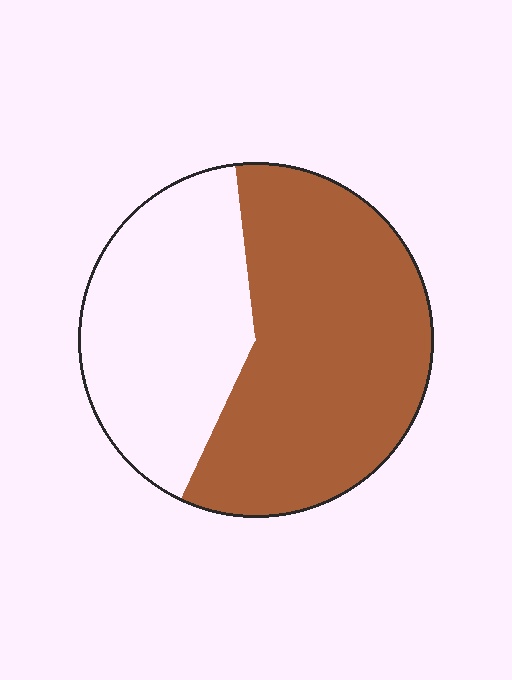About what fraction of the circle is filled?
About three fifths (3/5).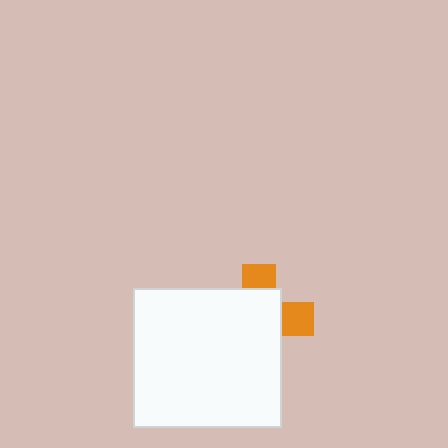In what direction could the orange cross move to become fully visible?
The orange cross could move toward the upper-right. That would shift it out from behind the white rectangle entirely.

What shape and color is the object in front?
The object in front is a white rectangle.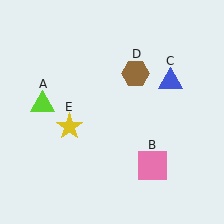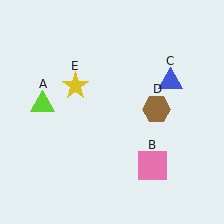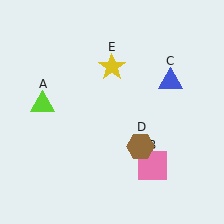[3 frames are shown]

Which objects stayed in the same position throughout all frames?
Lime triangle (object A) and pink square (object B) and blue triangle (object C) remained stationary.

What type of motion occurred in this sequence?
The brown hexagon (object D), yellow star (object E) rotated clockwise around the center of the scene.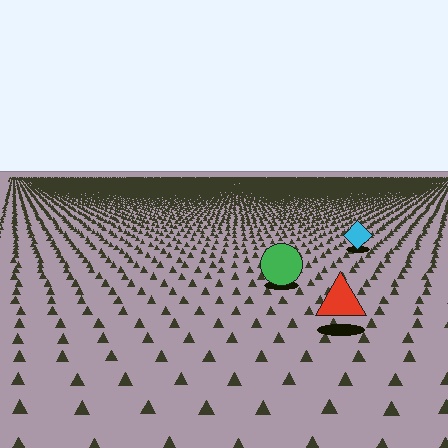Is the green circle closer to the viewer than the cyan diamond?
Yes. The green circle is closer — you can tell from the texture gradient: the ground texture is coarser near it.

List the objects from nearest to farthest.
From nearest to farthest: the red triangle, the green circle, the cyan diamond.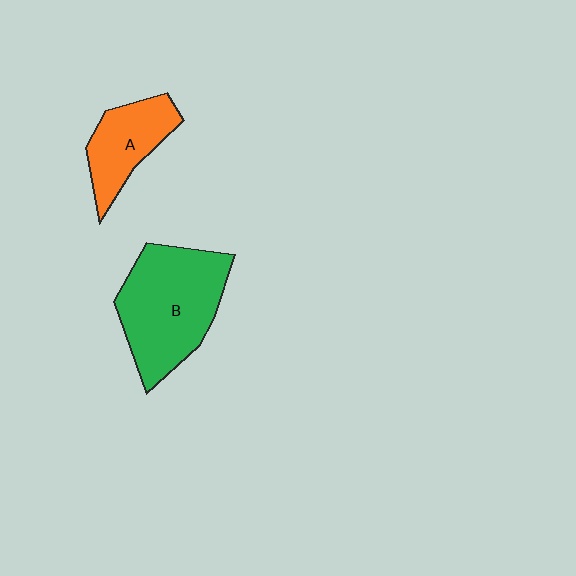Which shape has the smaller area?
Shape A (orange).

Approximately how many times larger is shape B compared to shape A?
Approximately 1.8 times.